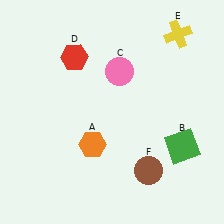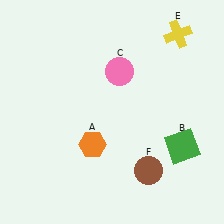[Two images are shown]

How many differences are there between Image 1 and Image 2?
There is 1 difference between the two images.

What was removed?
The red hexagon (D) was removed in Image 2.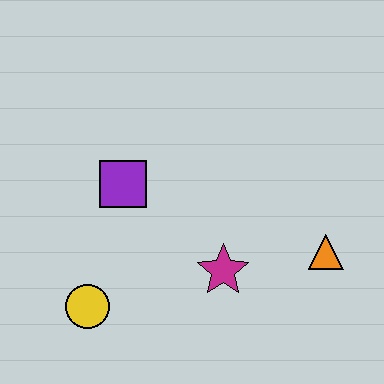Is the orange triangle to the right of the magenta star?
Yes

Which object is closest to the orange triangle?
The magenta star is closest to the orange triangle.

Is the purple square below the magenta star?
No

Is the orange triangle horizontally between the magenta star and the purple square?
No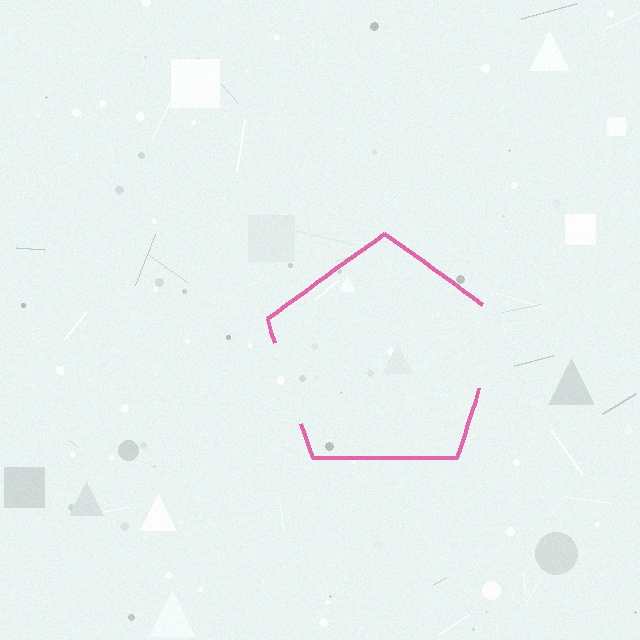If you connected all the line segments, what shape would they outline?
They would outline a pentagon.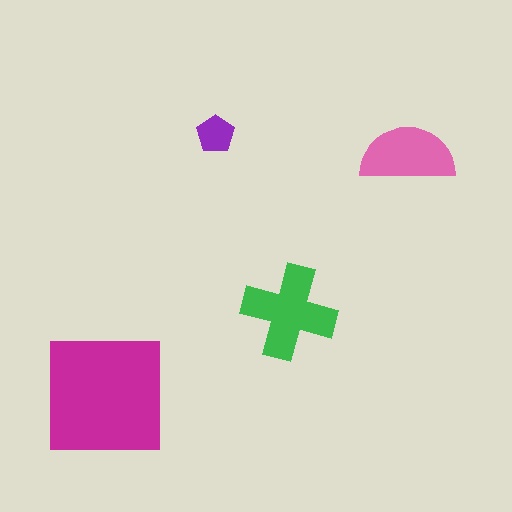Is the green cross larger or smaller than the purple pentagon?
Larger.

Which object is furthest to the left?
The magenta square is leftmost.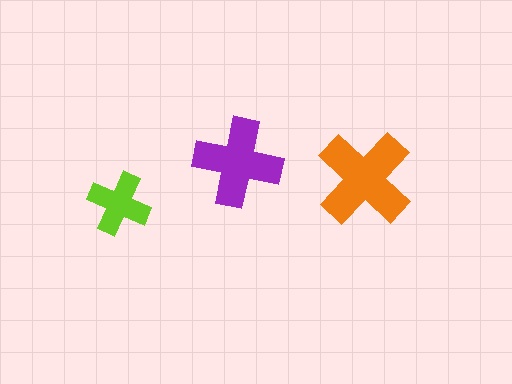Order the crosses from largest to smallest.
the orange one, the purple one, the lime one.